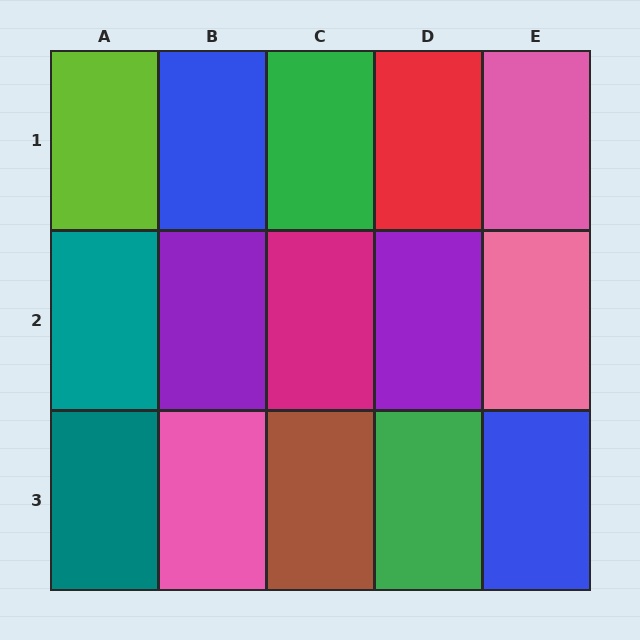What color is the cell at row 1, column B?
Blue.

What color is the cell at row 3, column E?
Blue.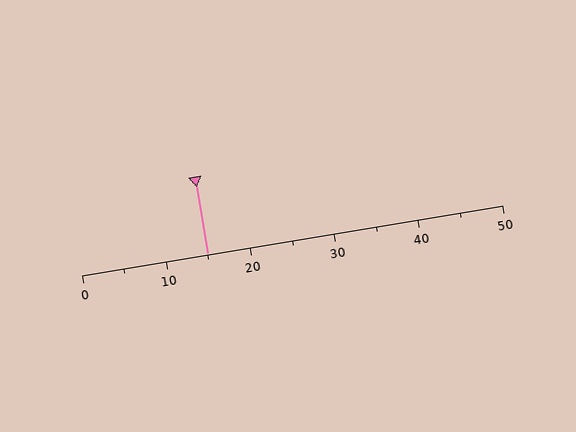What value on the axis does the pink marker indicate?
The marker indicates approximately 15.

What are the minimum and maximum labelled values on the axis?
The axis runs from 0 to 50.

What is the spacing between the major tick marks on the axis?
The major ticks are spaced 10 apart.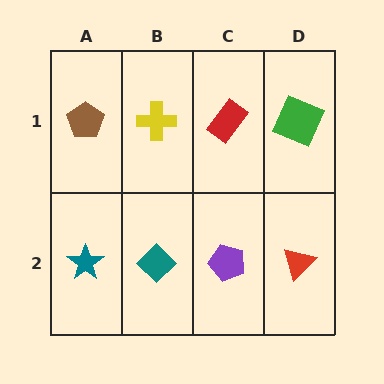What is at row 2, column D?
A red triangle.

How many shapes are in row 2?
4 shapes.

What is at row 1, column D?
A green square.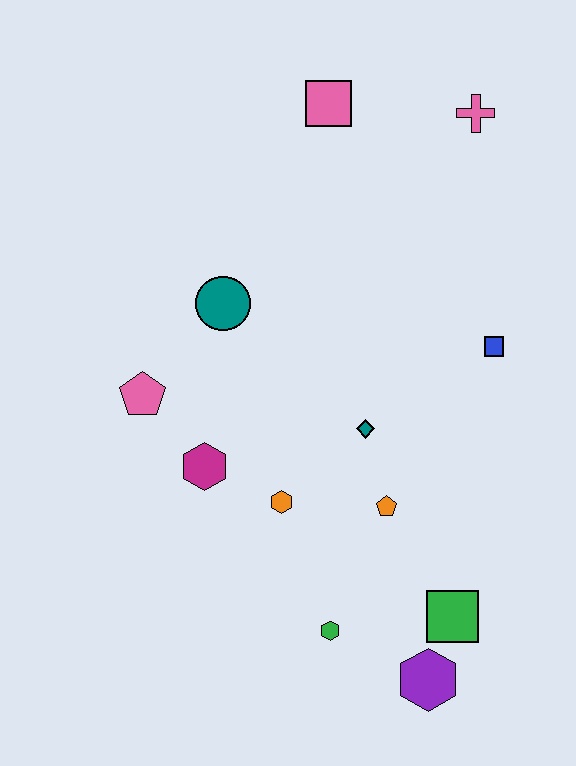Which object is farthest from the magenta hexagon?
The pink cross is farthest from the magenta hexagon.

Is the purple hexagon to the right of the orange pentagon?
Yes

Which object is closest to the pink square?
The pink cross is closest to the pink square.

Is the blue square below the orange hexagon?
No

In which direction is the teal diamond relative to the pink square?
The teal diamond is below the pink square.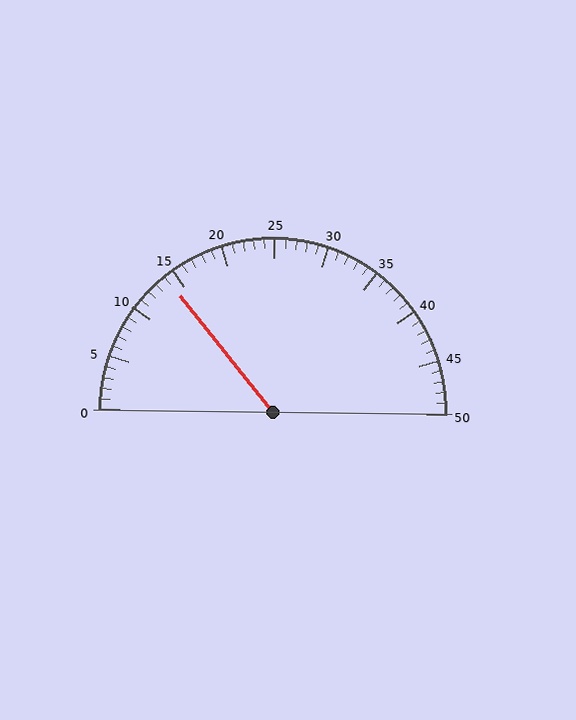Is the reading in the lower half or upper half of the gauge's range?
The reading is in the lower half of the range (0 to 50).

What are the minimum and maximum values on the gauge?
The gauge ranges from 0 to 50.